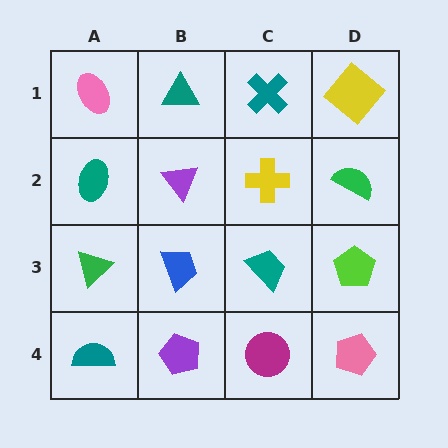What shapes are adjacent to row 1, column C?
A yellow cross (row 2, column C), a teal triangle (row 1, column B), a yellow diamond (row 1, column D).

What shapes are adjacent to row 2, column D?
A yellow diamond (row 1, column D), a lime pentagon (row 3, column D), a yellow cross (row 2, column C).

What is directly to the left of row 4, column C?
A purple pentagon.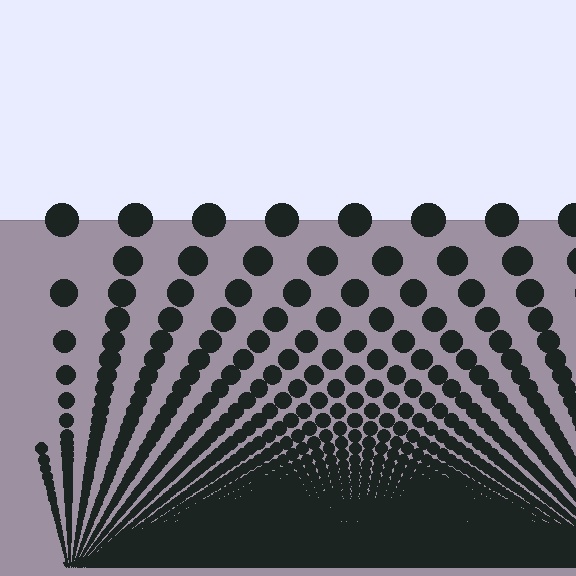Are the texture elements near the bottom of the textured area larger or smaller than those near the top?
Smaller. The gradient is inverted — elements near the bottom are smaller and denser.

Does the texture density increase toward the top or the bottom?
Density increases toward the bottom.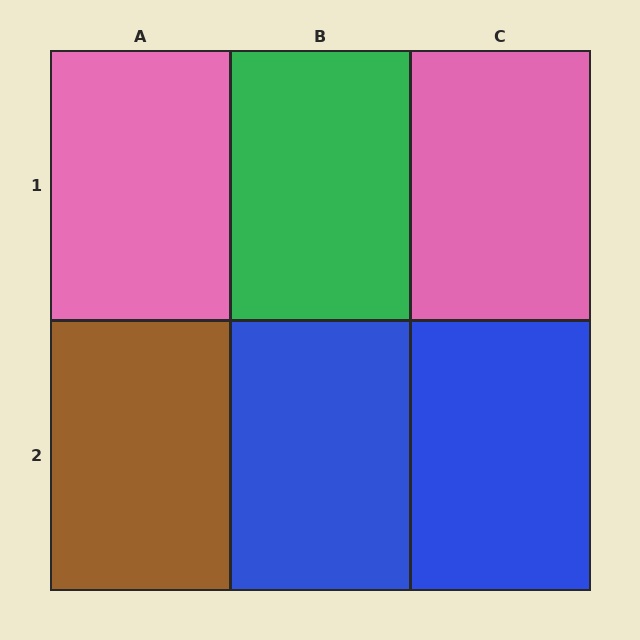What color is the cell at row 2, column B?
Blue.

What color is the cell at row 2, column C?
Blue.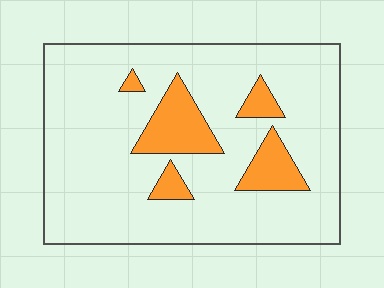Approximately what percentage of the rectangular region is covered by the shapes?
Approximately 15%.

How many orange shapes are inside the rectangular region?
5.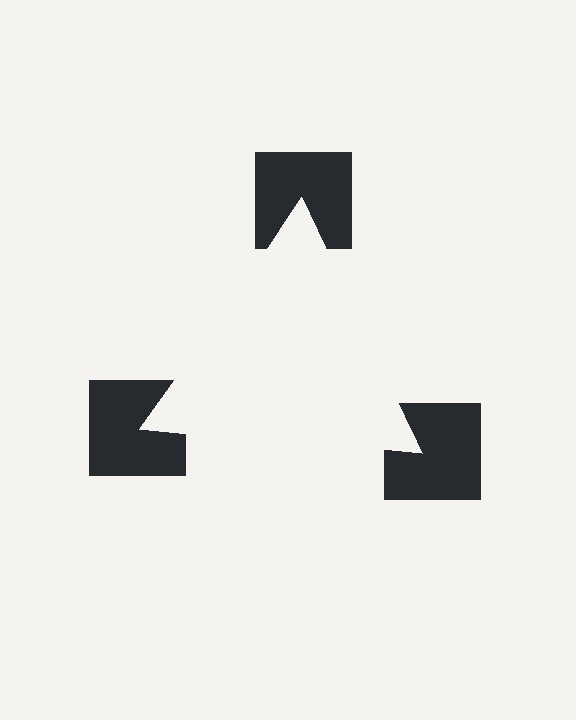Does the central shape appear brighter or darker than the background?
It typically appears slightly brighter than the background, even though no actual brightness change is drawn.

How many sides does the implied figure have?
3 sides.